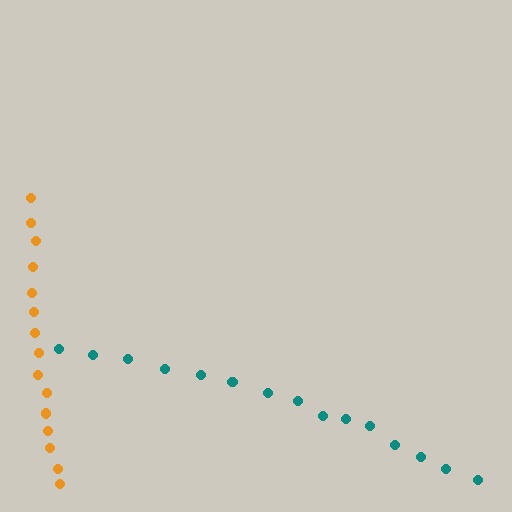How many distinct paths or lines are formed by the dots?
There are 2 distinct paths.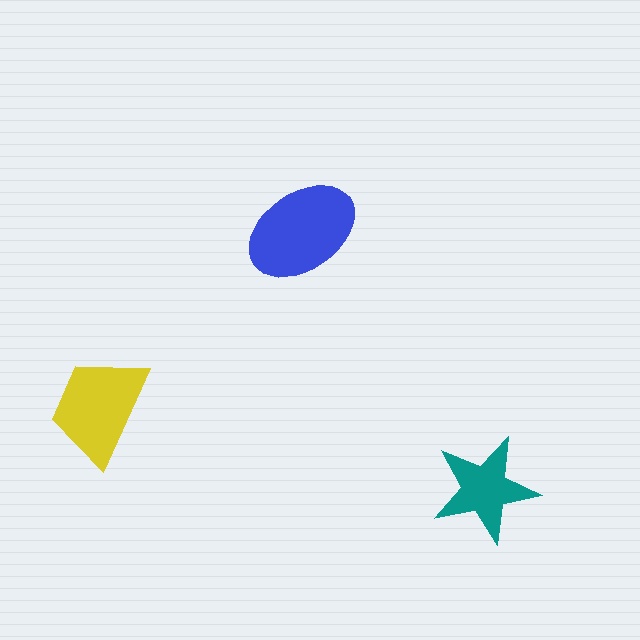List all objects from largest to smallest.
The blue ellipse, the yellow trapezoid, the teal star.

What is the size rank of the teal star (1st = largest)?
3rd.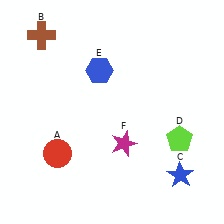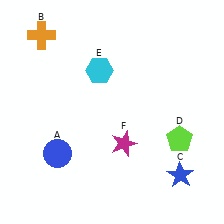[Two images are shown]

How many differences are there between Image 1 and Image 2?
There are 3 differences between the two images.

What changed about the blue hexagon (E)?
In Image 1, E is blue. In Image 2, it changed to cyan.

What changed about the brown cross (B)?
In Image 1, B is brown. In Image 2, it changed to orange.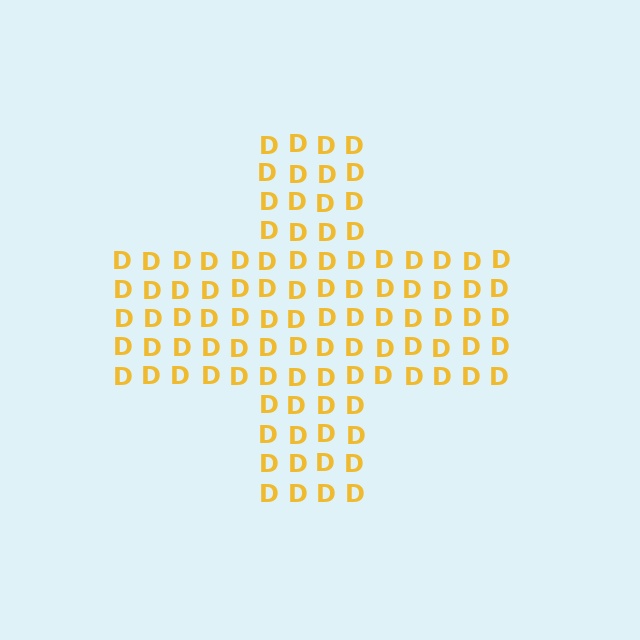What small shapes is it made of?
It is made of small letter D's.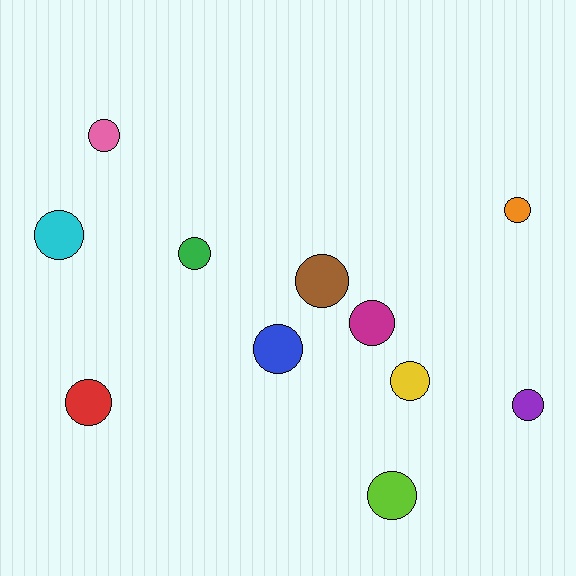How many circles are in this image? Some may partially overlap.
There are 11 circles.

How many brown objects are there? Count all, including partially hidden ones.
There is 1 brown object.